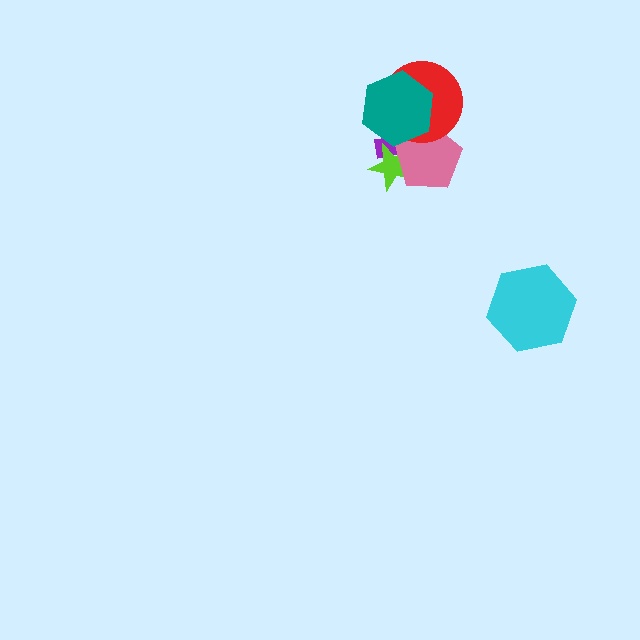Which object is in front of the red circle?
The teal hexagon is in front of the red circle.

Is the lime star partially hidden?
Yes, it is partially covered by another shape.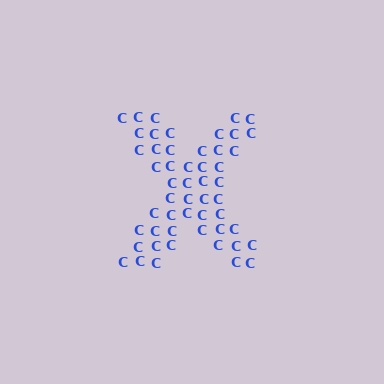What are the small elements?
The small elements are letter C's.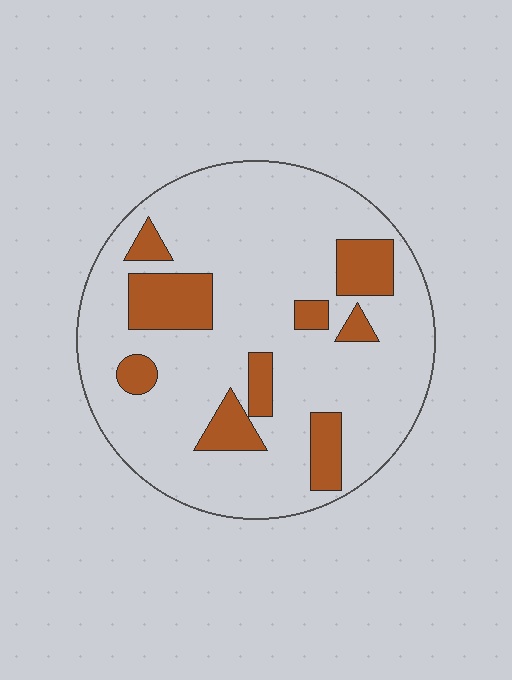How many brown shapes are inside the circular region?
9.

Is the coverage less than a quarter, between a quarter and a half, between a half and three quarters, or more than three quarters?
Less than a quarter.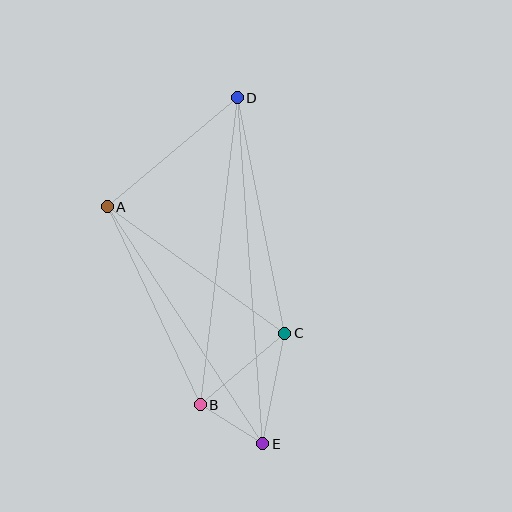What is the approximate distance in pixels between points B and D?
The distance between B and D is approximately 309 pixels.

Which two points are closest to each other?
Points B and E are closest to each other.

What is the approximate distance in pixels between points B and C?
The distance between B and C is approximately 111 pixels.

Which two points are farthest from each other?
Points D and E are farthest from each other.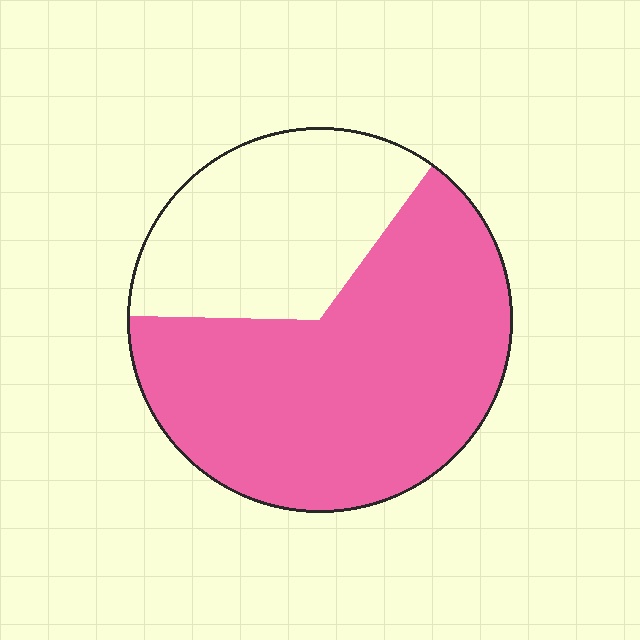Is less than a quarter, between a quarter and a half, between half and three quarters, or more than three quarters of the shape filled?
Between half and three quarters.